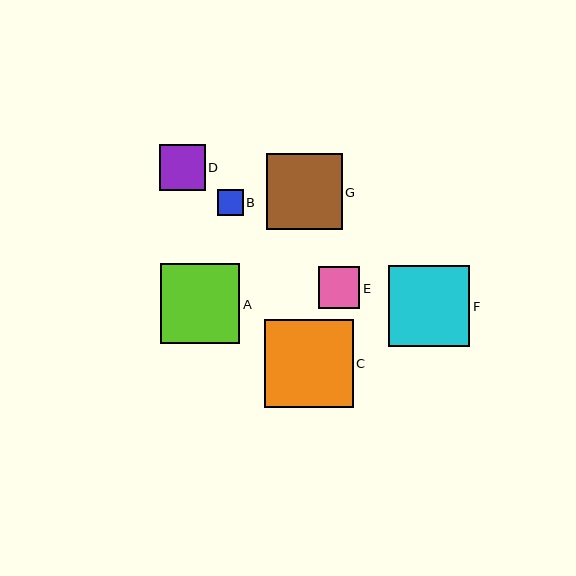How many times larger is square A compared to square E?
Square A is approximately 1.9 times the size of square E.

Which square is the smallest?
Square B is the smallest with a size of approximately 26 pixels.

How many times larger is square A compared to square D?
Square A is approximately 1.7 times the size of square D.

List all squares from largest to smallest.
From largest to smallest: C, F, A, G, D, E, B.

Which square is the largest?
Square C is the largest with a size of approximately 88 pixels.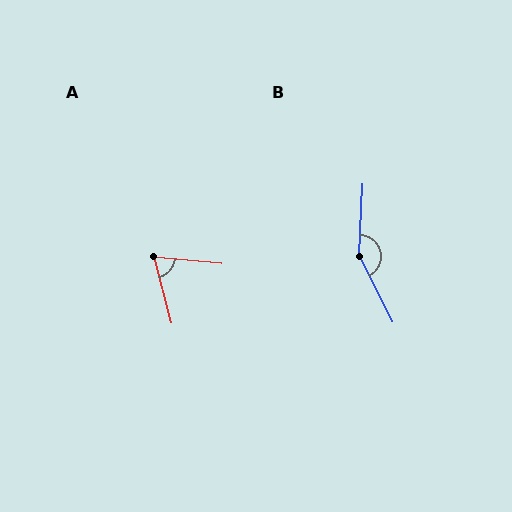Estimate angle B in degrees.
Approximately 151 degrees.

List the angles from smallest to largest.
A (69°), B (151°).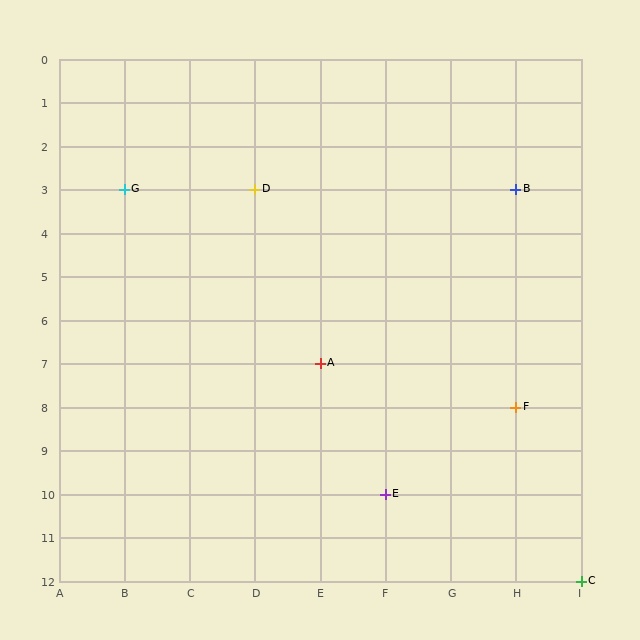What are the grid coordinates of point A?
Point A is at grid coordinates (E, 7).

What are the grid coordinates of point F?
Point F is at grid coordinates (H, 8).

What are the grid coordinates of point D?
Point D is at grid coordinates (D, 3).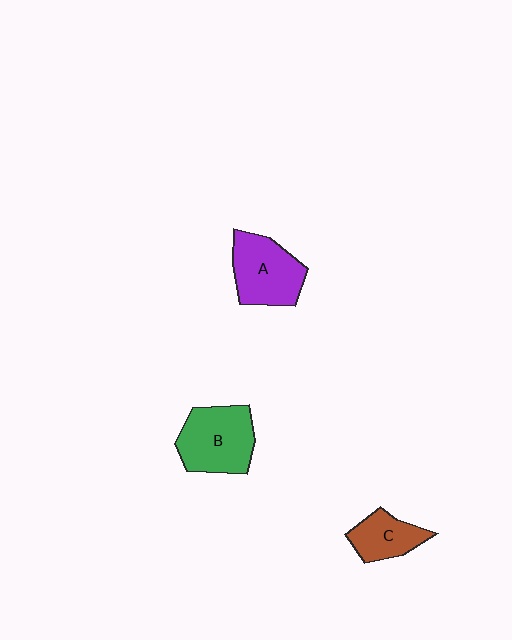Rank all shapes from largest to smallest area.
From largest to smallest: B (green), A (purple), C (brown).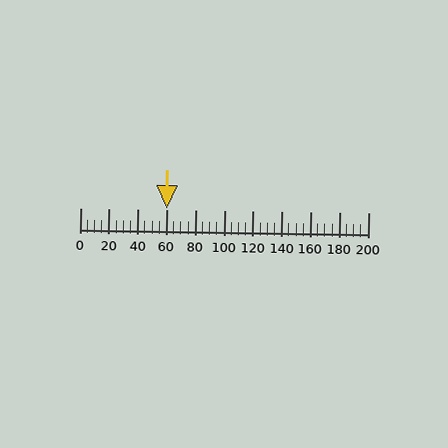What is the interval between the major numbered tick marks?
The major tick marks are spaced 20 units apart.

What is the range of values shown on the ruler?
The ruler shows values from 0 to 200.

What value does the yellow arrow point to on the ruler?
The yellow arrow points to approximately 60.